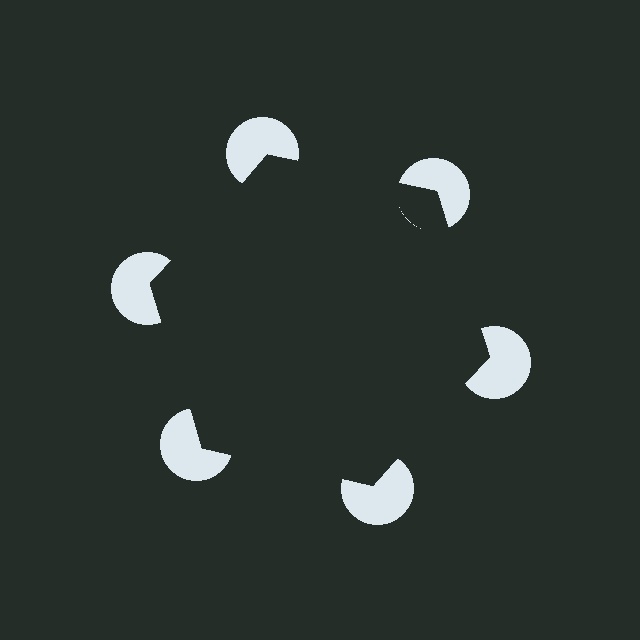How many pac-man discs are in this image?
There are 6 — one at each vertex of the illusory hexagon.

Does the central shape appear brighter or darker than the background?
It typically appears slightly darker than the background, even though no actual brightness change is drawn.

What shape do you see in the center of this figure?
An illusory hexagon — its edges are inferred from the aligned wedge cuts in the pac-man discs, not physically drawn.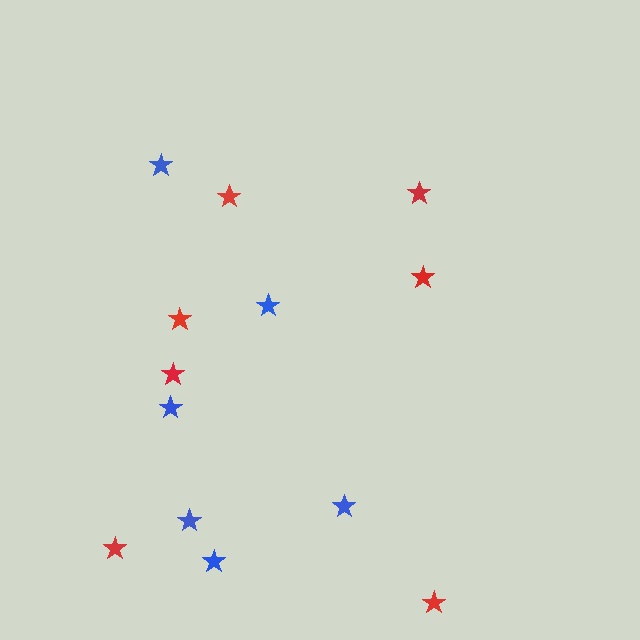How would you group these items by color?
There are 2 groups: one group of red stars (7) and one group of blue stars (6).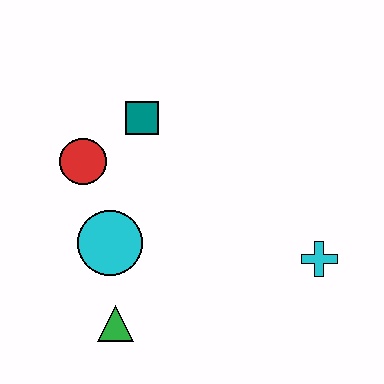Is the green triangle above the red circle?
No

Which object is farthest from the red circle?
The cyan cross is farthest from the red circle.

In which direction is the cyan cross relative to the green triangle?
The cyan cross is to the right of the green triangle.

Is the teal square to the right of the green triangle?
Yes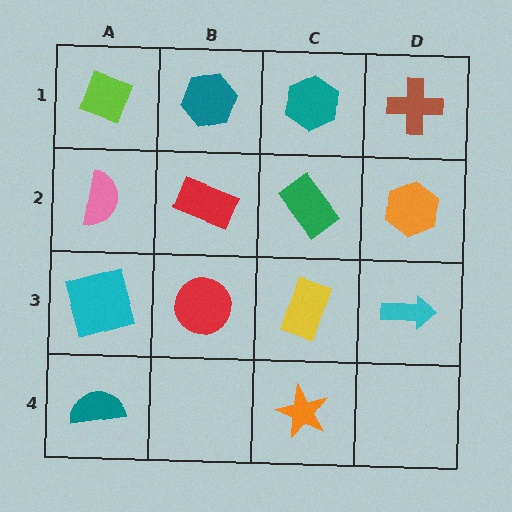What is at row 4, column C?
An orange star.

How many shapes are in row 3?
4 shapes.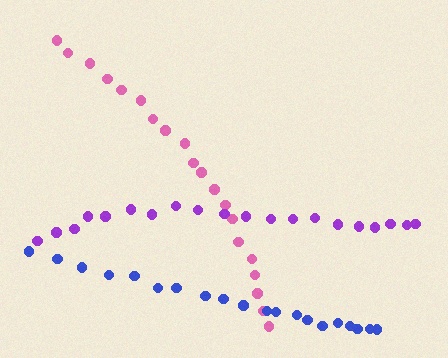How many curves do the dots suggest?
There are 3 distinct paths.